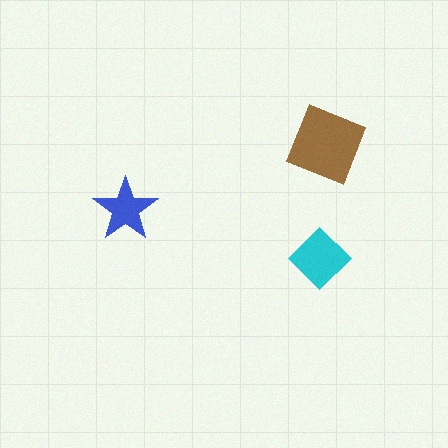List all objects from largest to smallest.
The brown square, the cyan diamond, the blue star.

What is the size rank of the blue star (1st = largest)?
3rd.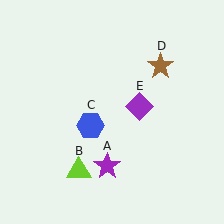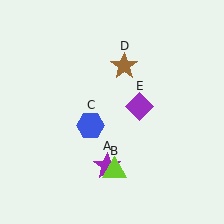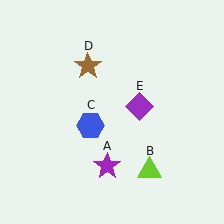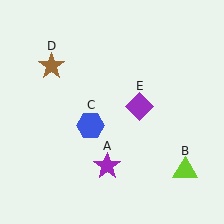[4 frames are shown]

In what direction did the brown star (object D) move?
The brown star (object D) moved left.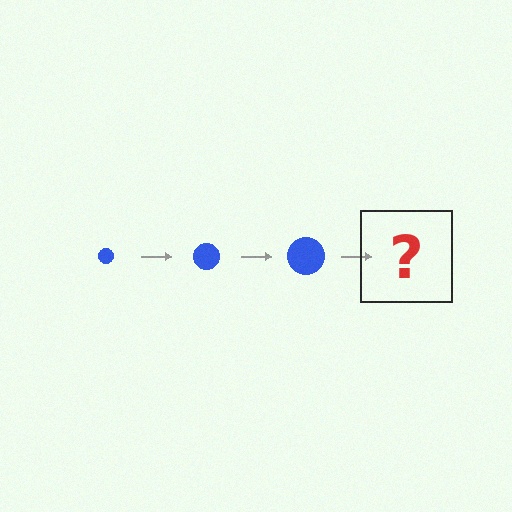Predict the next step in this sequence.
The next step is a blue circle, larger than the previous one.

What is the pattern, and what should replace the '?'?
The pattern is that the circle gets progressively larger each step. The '?' should be a blue circle, larger than the previous one.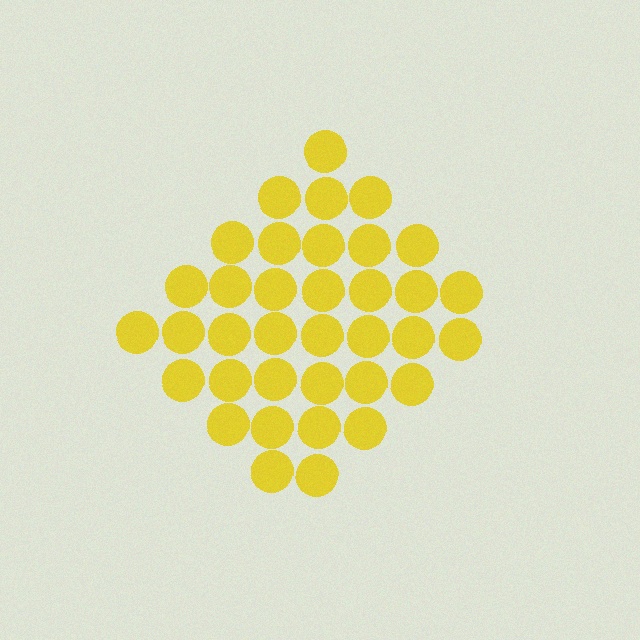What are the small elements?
The small elements are circles.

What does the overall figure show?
The overall figure shows a diamond.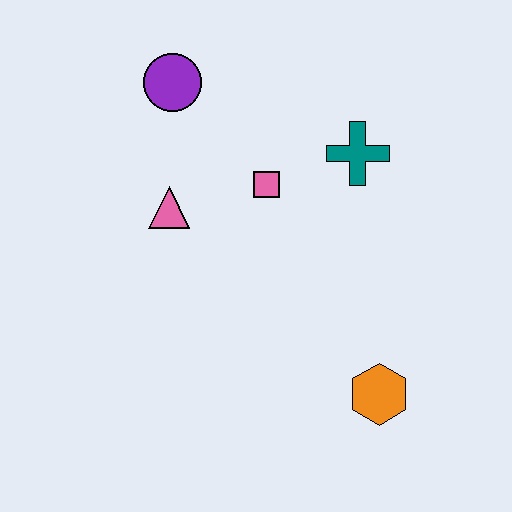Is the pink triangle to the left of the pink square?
Yes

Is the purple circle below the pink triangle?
No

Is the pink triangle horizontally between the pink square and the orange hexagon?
No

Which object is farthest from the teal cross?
The orange hexagon is farthest from the teal cross.